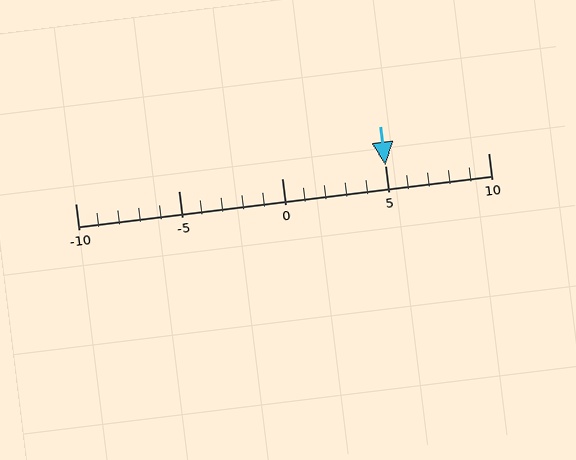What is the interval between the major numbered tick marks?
The major tick marks are spaced 5 units apart.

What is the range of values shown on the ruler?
The ruler shows values from -10 to 10.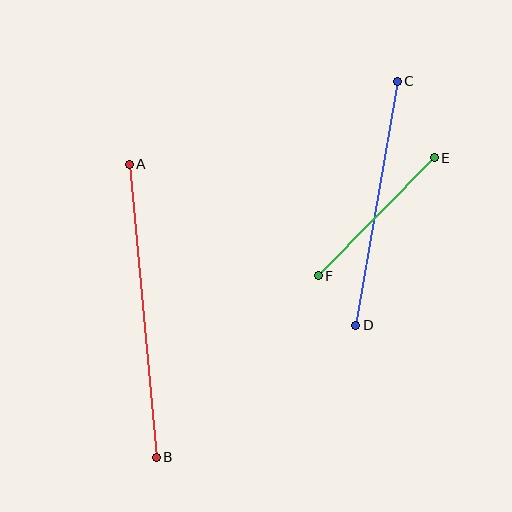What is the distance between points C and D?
The distance is approximately 247 pixels.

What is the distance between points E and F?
The distance is approximately 166 pixels.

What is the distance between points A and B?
The distance is approximately 294 pixels.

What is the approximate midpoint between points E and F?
The midpoint is at approximately (376, 217) pixels.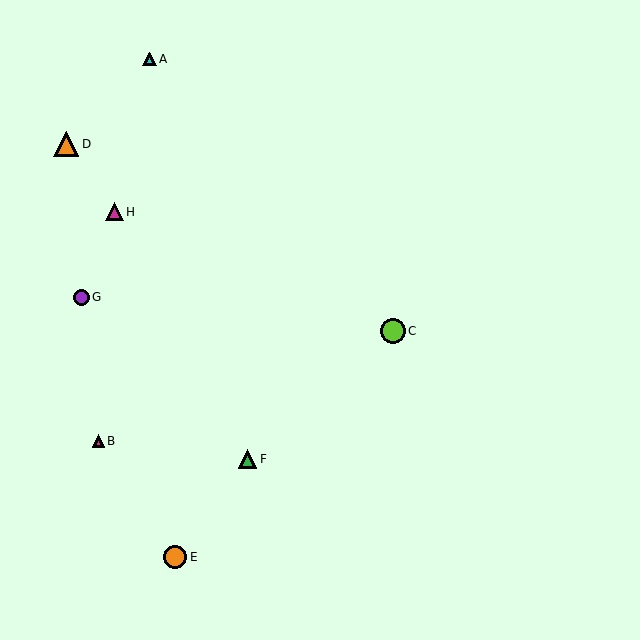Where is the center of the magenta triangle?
The center of the magenta triangle is at (98, 441).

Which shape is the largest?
The orange triangle (labeled D) is the largest.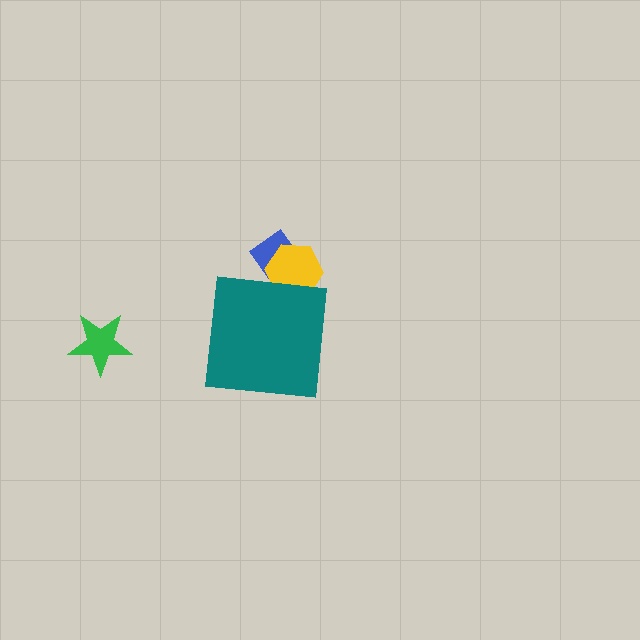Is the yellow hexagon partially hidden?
Yes, the yellow hexagon is partially hidden behind the teal square.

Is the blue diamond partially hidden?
Yes, the blue diamond is partially hidden behind the teal square.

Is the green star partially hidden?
No, the green star is fully visible.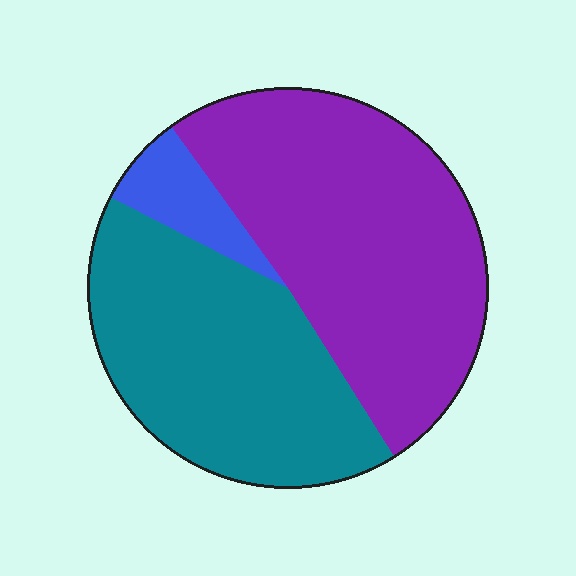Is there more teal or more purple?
Purple.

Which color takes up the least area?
Blue, at roughly 10%.